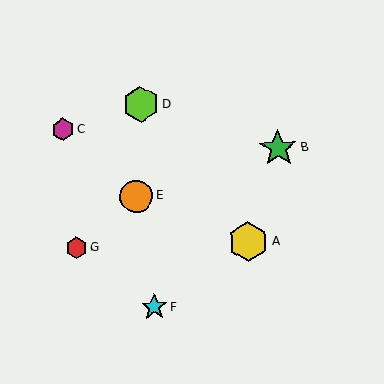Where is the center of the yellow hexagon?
The center of the yellow hexagon is at (248, 242).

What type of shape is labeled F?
Shape F is a cyan star.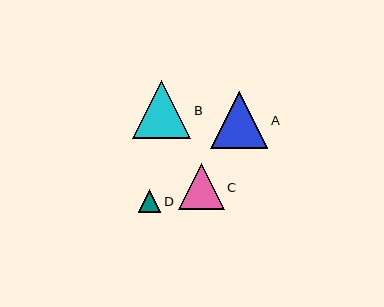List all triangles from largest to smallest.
From largest to smallest: B, A, C, D.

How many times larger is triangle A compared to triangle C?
Triangle A is approximately 1.2 times the size of triangle C.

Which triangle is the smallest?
Triangle D is the smallest with a size of approximately 22 pixels.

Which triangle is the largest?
Triangle B is the largest with a size of approximately 58 pixels.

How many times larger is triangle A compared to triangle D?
Triangle A is approximately 2.6 times the size of triangle D.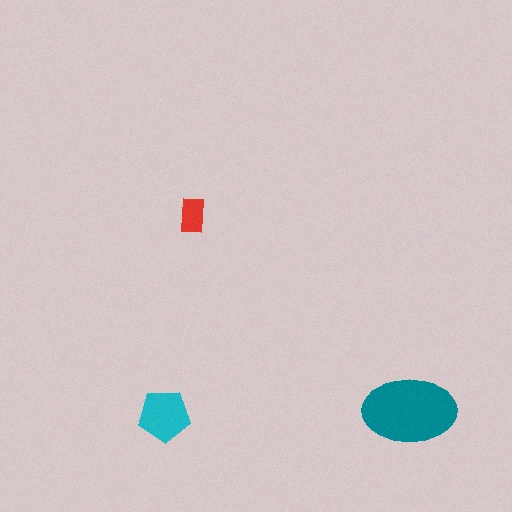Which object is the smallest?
The red rectangle.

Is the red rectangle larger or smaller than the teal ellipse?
Smaller.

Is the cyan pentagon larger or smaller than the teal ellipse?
Smaller.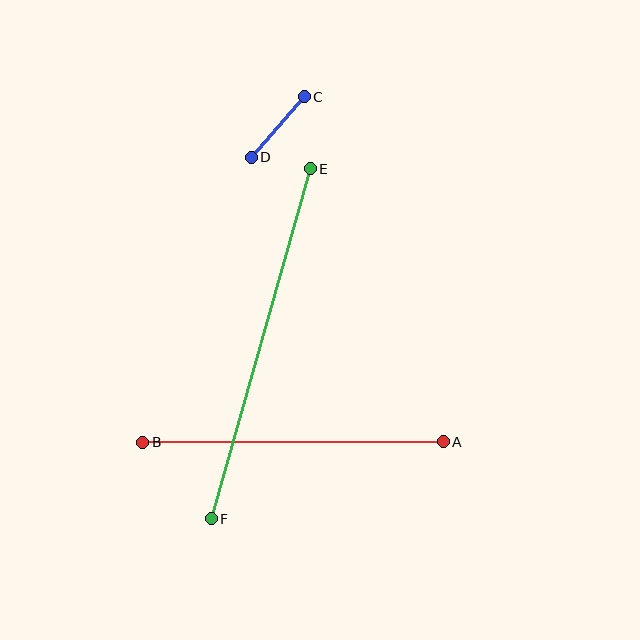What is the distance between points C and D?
The distance is approximately 81 pixels.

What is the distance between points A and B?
The distance is approximately 300 pixels.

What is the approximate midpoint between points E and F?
The midpoint is at approximately (261, 344) pixels.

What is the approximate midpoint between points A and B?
The midpoint is at approximately (293, 442) pixels.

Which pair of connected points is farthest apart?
Points E and F are farthest apart.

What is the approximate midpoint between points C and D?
The midpoint is at approximately (278, 127) pixels.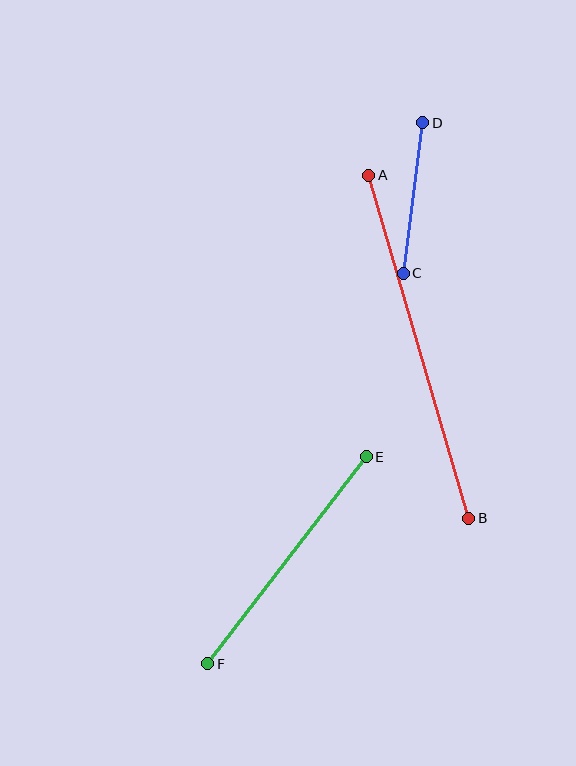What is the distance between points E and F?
The distance is approximately 260 pixels.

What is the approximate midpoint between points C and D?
The midpoint is at approximately (413, 198) pixels.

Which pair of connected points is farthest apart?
Points A and B are farthest apart.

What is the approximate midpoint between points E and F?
The midpoint is at approximately (287, 560) pixels.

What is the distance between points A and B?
The distance is approximately 357 pixels.